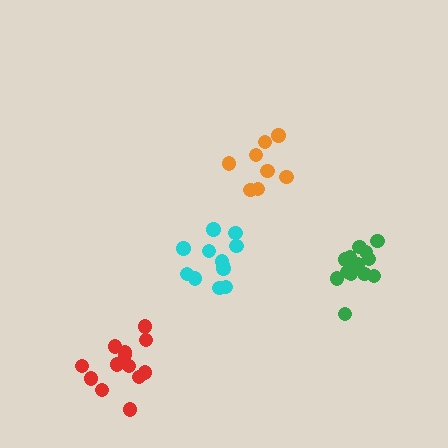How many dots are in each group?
Group 1: 13 dots, Group 2: 12 dots, Group 3: 14 dots, Group 4: 8 dots (47 total).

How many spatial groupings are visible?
There are 4 spatial groupings.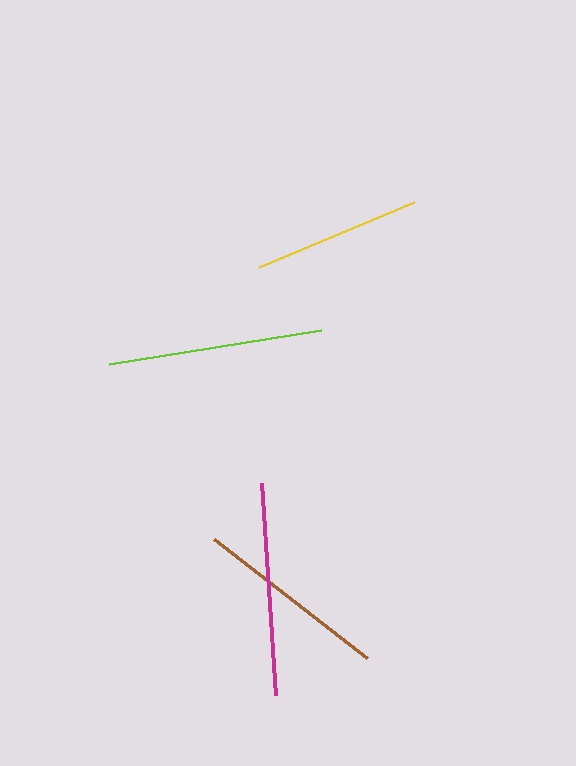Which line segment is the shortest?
The yellow line is the shortest at approximately 169 pixels.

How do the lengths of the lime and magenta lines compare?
The lime and magenta lines are approximately the same length.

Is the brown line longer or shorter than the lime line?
The lime line is longer than the brown line.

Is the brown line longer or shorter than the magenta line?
The magenta line is longer than the brown line.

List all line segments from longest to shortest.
From longest to shortest: lime, magenta, brown, yellow.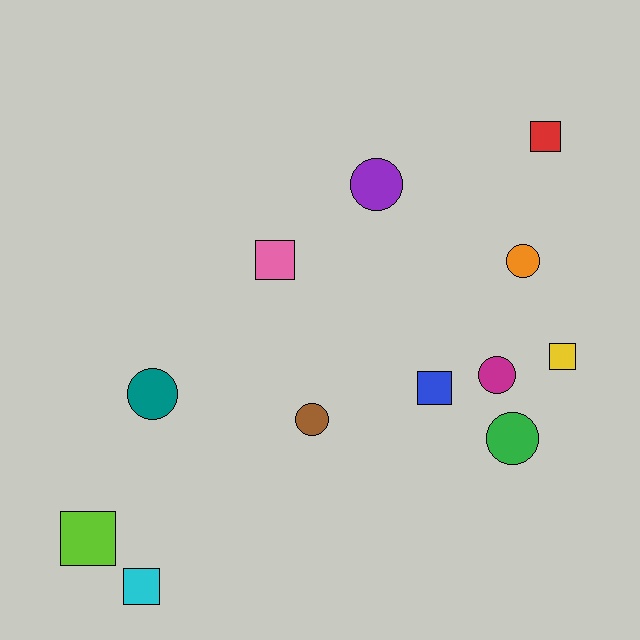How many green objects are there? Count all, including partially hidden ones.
There is 1 green object.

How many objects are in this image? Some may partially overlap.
There are 12 objects.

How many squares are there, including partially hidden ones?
There are 6 squares.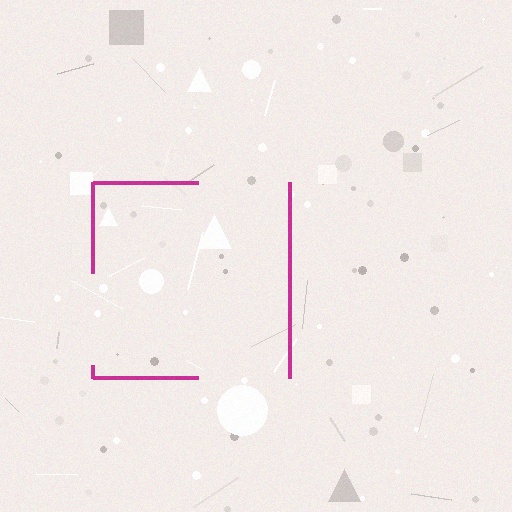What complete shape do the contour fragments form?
The contour fragments form a square.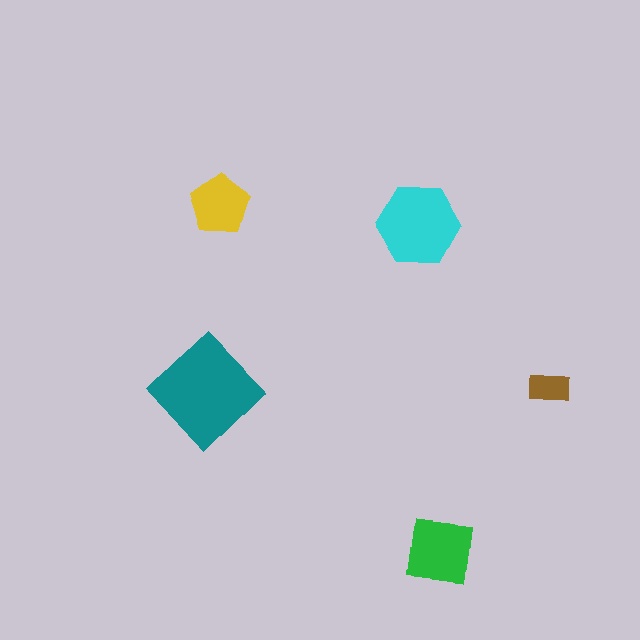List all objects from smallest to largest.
The brown rectangle, the yellow pentagon, the green square, the cyan hexagon, the teal diamond.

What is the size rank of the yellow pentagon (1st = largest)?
4th.